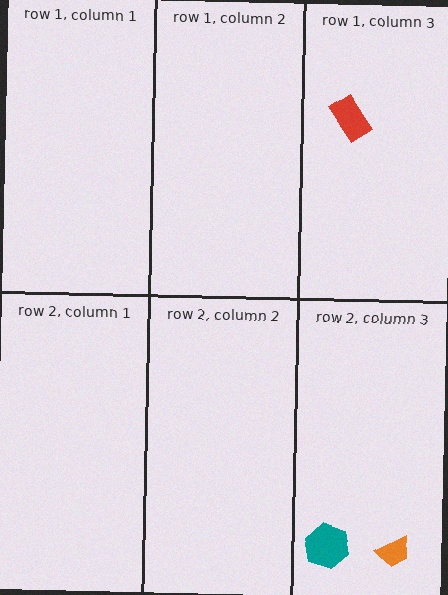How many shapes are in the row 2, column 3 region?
2.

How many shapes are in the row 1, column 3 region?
1.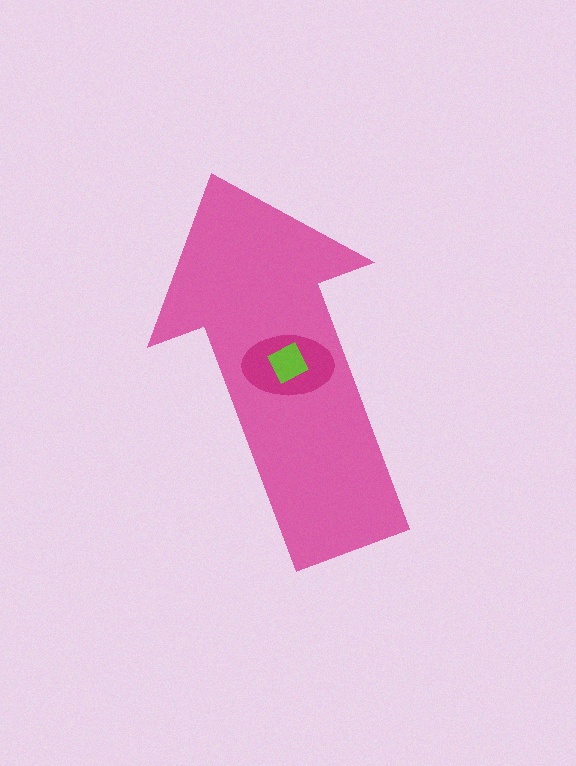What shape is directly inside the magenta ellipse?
The lime square.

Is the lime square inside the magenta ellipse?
Yes.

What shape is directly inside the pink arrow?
The magenta ellipse.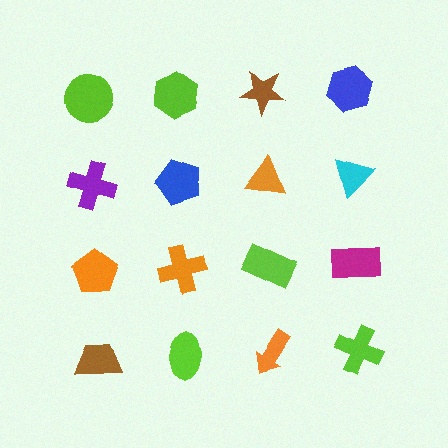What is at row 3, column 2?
An orange cross.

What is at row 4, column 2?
A lime ellipse.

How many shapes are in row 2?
4 shapes.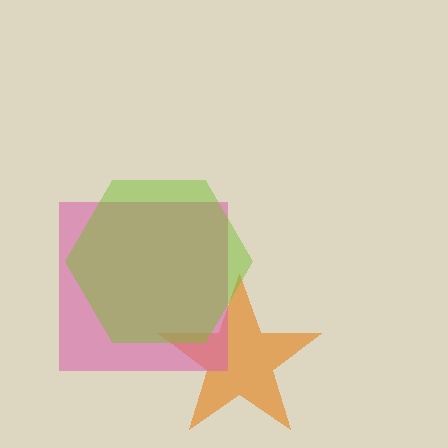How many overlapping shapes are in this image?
There are 3 overlapping shapes in the image.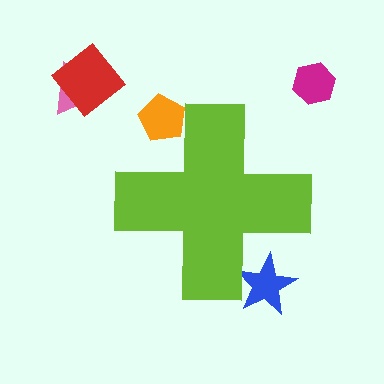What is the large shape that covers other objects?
A lime cross.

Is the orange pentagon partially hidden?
Yes, the orange pentagon is partially hidden behind the lime cross.